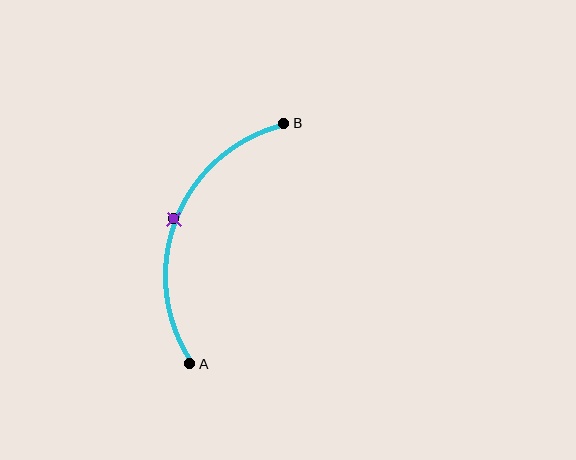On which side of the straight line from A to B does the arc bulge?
The arc bulges to the left of the straight line connecting A and B.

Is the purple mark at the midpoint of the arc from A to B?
Yes. The purple mark lies on the arc at equal arc-length from both A and B — it is the arc midpoint.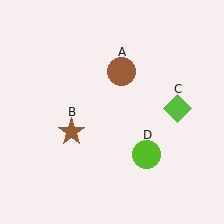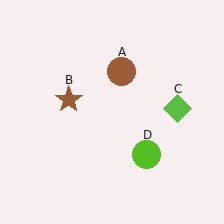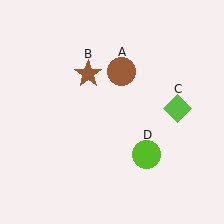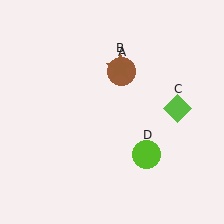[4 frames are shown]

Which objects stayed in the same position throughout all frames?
Brown circle (object A) and lime diamond (object C) and lime circle (object D) remained stationary.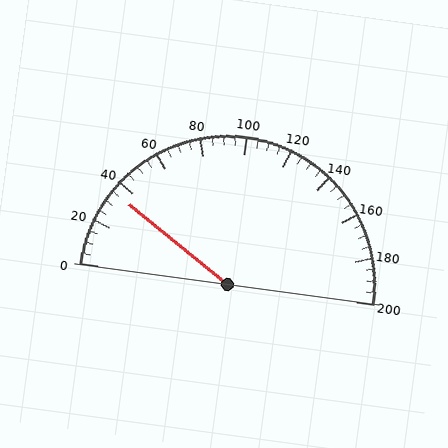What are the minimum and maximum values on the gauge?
The gauge ranges from 0 to 200.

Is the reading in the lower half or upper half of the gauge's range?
The reading is in the lower half of the range (0 to 200).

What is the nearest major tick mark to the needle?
The nearest major tick mark is 40.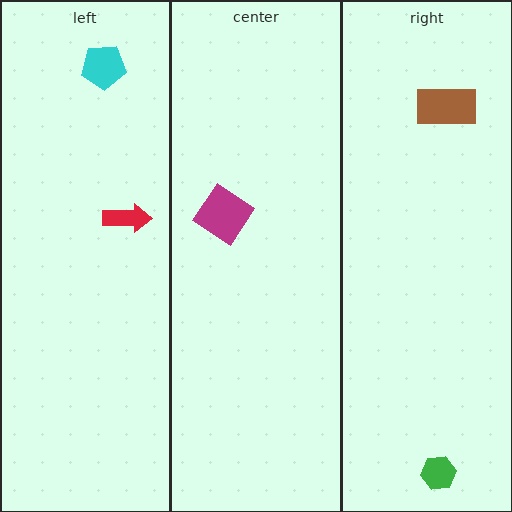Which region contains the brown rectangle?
The right region.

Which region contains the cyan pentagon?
The left region.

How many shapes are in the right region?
2.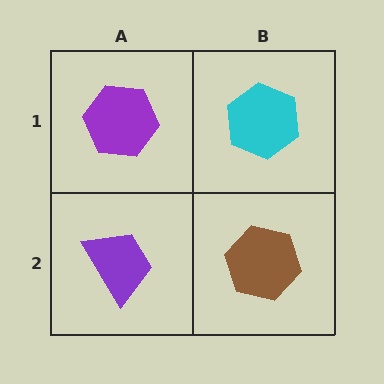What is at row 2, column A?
A purple trapezoid.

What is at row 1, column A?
A purple hexagon.